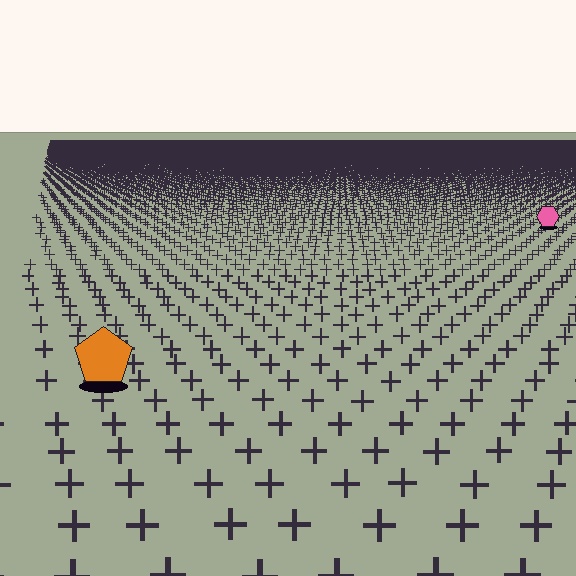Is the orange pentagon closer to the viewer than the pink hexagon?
Yes. The orange pentagon is closer — you can tell from the texture gradient: the ground texture is coarser near it.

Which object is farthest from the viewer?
The pink hexagon is farthest from the viewer. It appears smaller and the ground texture around it is denser.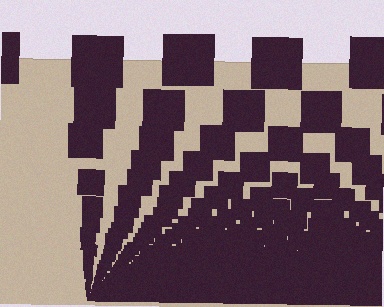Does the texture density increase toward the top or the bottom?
Density increases toward the bottom.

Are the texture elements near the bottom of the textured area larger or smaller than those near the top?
Smaller. The gradient is inverted — elements near the bottom are smaller and denser.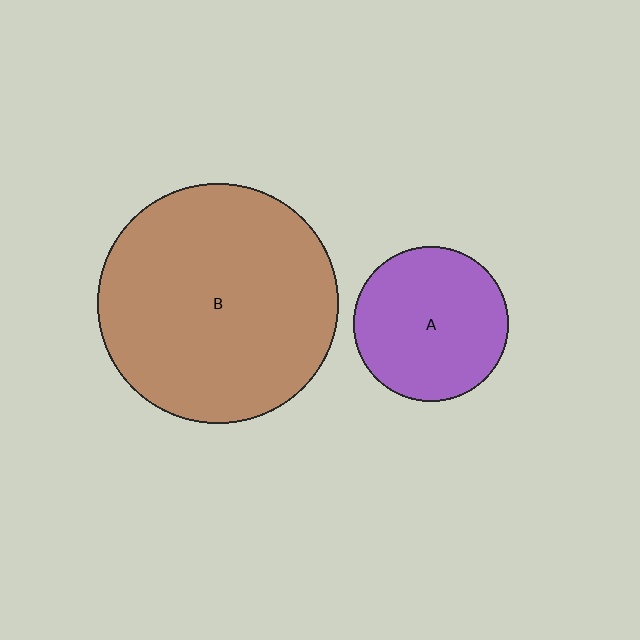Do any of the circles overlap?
No, none of the circles overlap.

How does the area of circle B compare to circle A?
Approximately 2.4 times.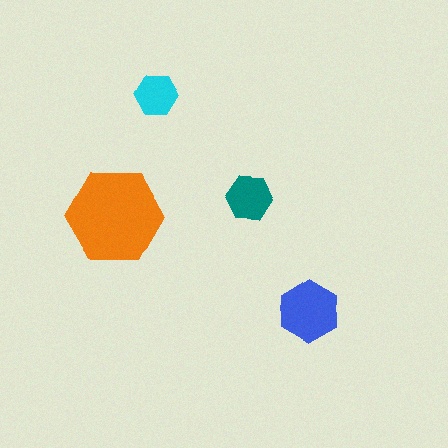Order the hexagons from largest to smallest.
the orange one, the blue one, the teal one, the cyan one.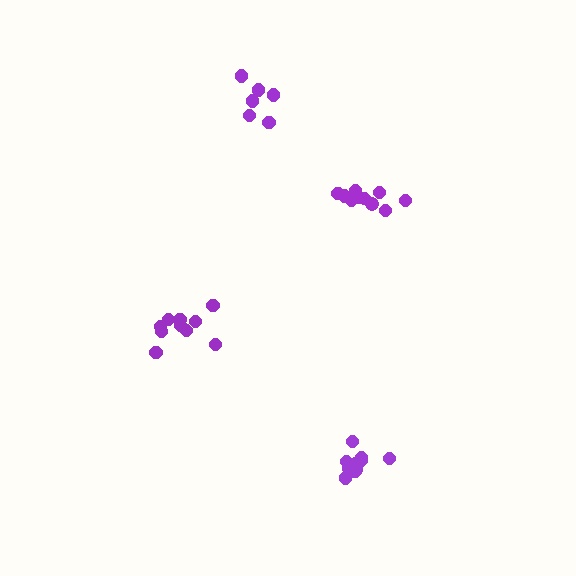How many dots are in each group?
Group 1: 10 dots, Group 2: 10 dots, Group 3: 10 dots, Group 4: 6 dots (36 total).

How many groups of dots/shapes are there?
There are 4 groups.